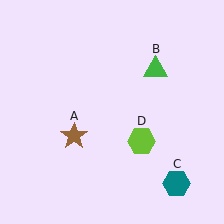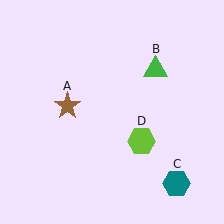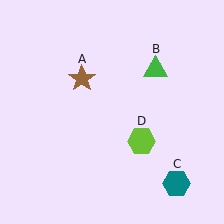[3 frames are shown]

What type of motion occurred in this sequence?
The brown star (object A) rotated clockwise around the center of the scene.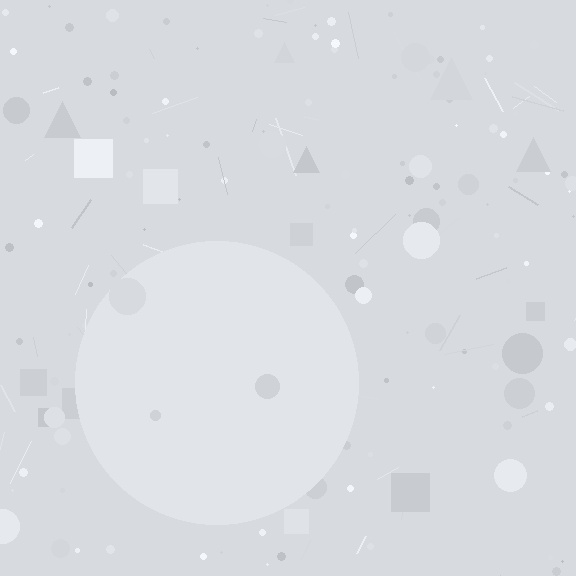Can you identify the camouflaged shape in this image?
The camouflaged shape is a circle.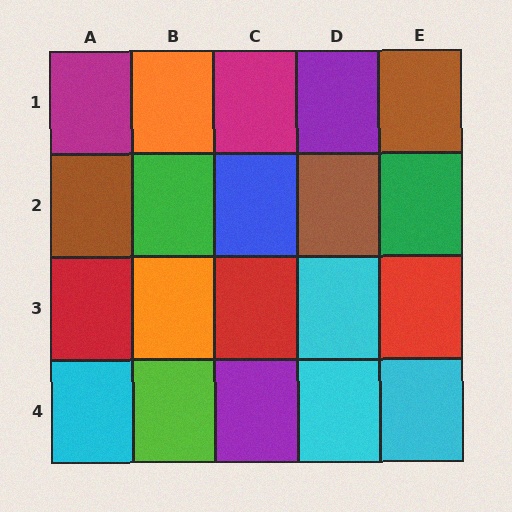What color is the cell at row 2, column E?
Green.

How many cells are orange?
2 cells are orange.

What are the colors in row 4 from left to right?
Cyan, lime, purple, cyan, cyan.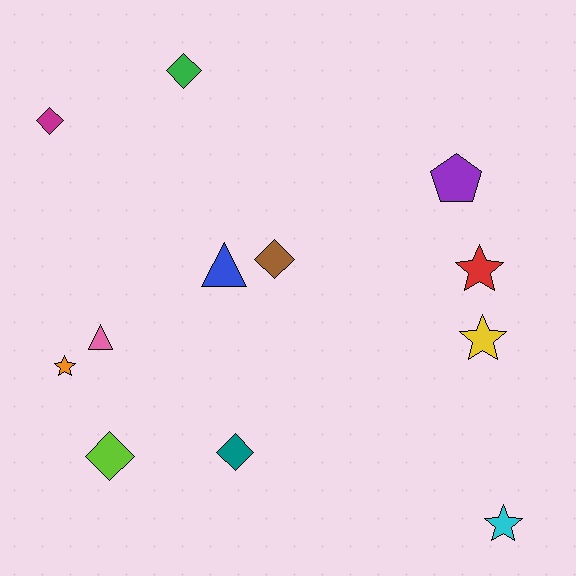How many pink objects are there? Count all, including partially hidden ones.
There is 1 pink object.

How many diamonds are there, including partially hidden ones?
There are 5 diamonds.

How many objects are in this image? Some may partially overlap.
There are 12 objects.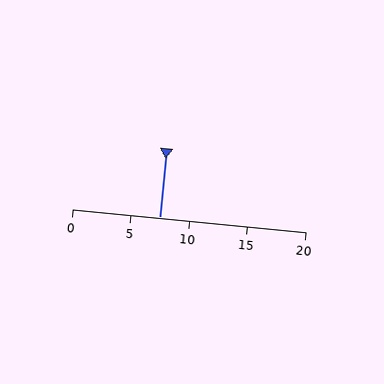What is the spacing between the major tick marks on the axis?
The major ticks are spaced 5 apart.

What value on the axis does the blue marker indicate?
The marker indicates approximately 7.5.